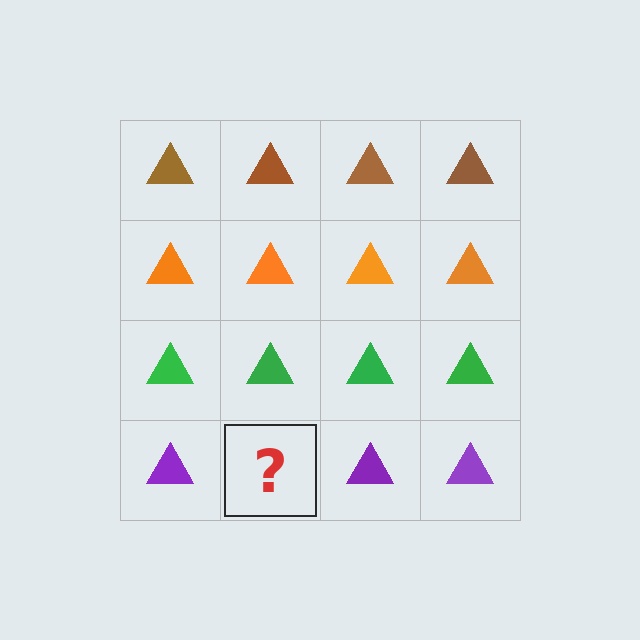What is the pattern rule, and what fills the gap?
The rule is that each row has a consistent color. The gap should be filled with a purple triangle.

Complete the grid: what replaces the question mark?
The question mark should be replaced with a purple triangle.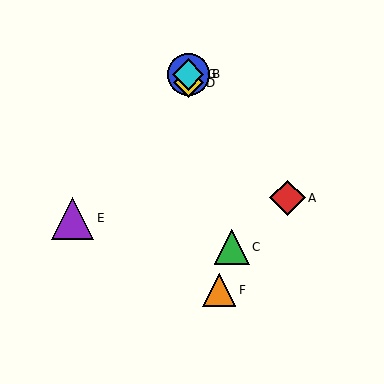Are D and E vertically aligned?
No, D is at x≈188 and E is at x≈73.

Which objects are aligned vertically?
Objects B, D, G are aligned vertically.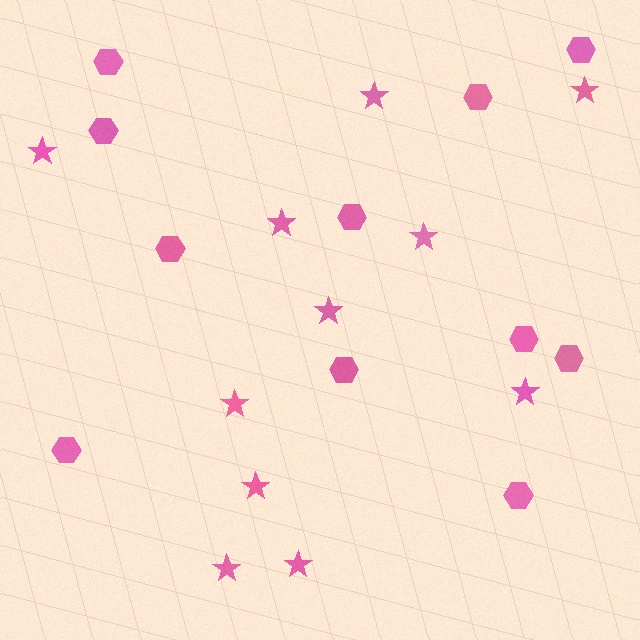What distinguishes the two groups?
There are 2 groups: one group of stars (11) and one group of hexagons (11).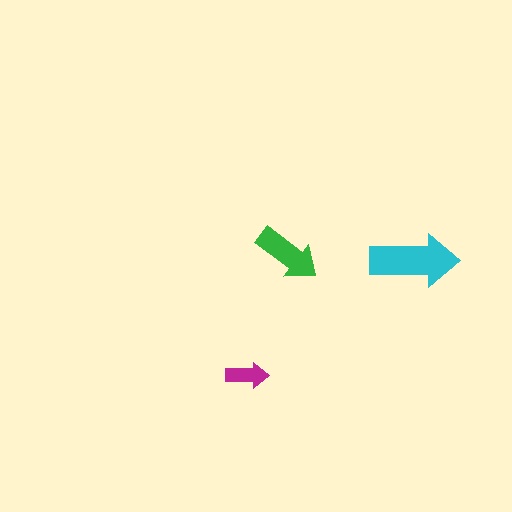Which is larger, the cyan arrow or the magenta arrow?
The cyan one.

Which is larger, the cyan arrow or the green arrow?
The cyan one.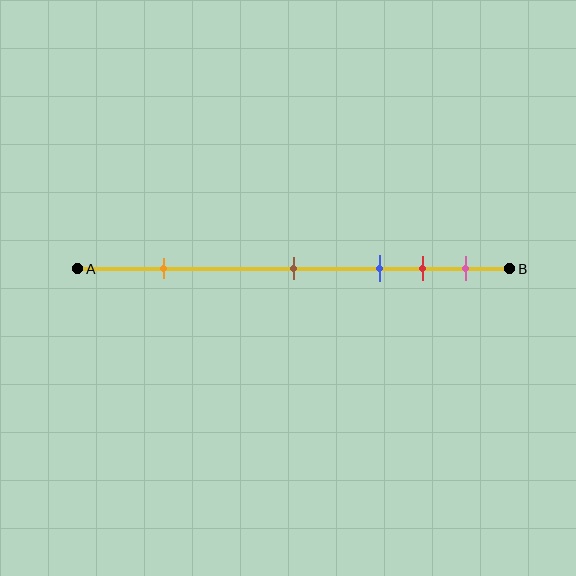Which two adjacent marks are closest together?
The red and pink marks are the closest adjacent pair.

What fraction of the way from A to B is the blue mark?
The blue mark is approximately 70% (0.7) of the way from A to B.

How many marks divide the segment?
There are 5 marks dividing the segment.